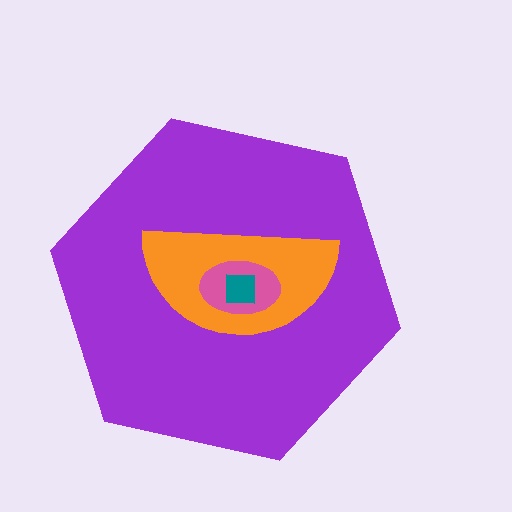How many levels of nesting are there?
4.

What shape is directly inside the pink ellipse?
The teal square.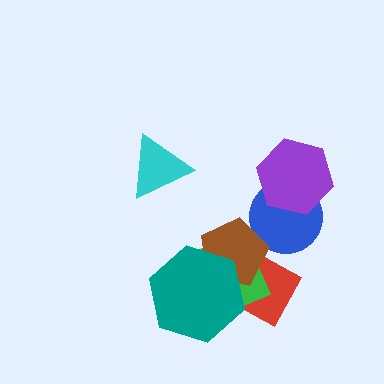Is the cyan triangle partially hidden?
No, no other shape covers it.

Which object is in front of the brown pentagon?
The teal hexagon is in front of the brown pentagon.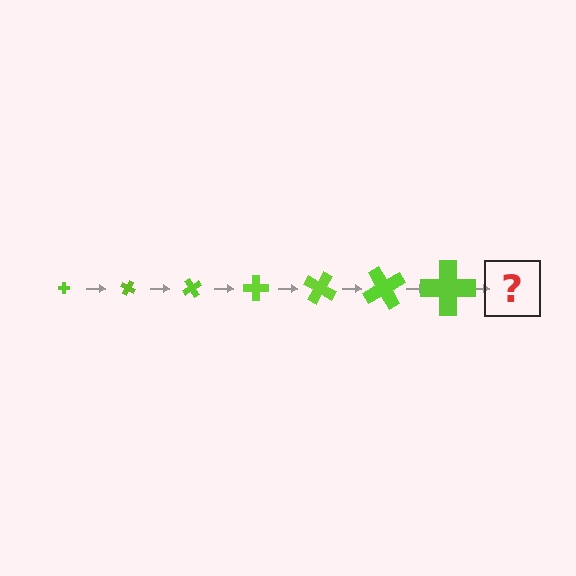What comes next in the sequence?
The next element should be a cross, larger than the previous one and rotated 210 degrees from the start.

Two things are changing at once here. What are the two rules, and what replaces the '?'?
The two rules are that the cross grows larger each step and it rotates 30 degrees each step. The '?' should be a cross, larger than the previous one and rotated 210 degrees from the start.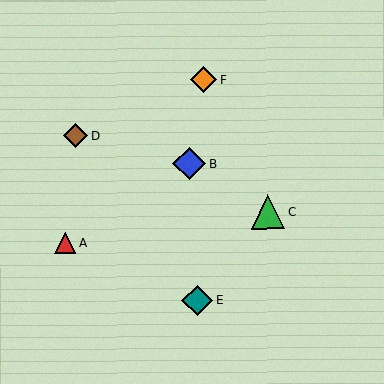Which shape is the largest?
The green triangle (labeled C) is the largest.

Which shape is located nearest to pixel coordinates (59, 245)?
The red triangle (labeled A) at (66, 243) is nearest to that location.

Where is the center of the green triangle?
The center of the green triangle is at (268, 212).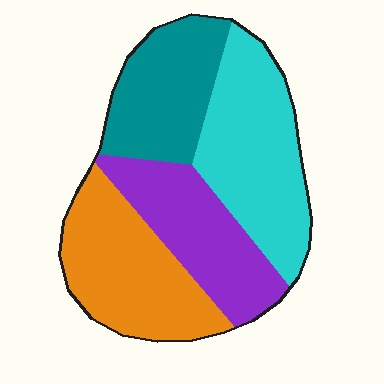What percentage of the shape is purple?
Purple takes up less than a quarter of the shape.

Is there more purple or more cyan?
Cyan.